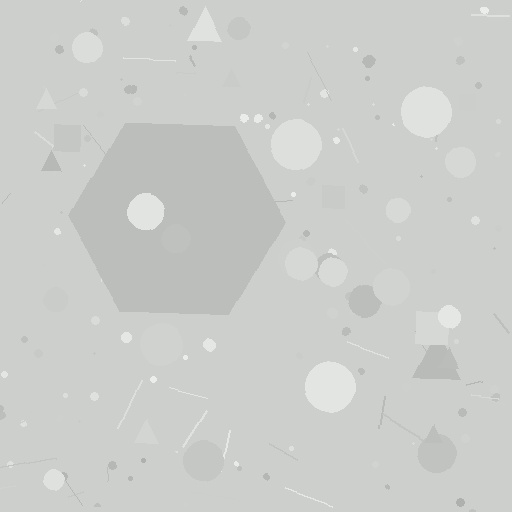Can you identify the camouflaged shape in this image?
The camouflaged shape is a hexagon.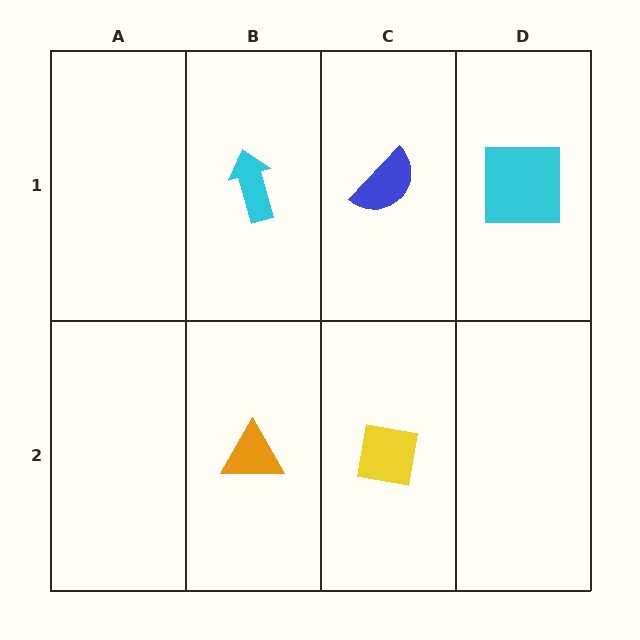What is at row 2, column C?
A yellow square.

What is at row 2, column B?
An orange triangle.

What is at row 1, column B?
A cyan arrow.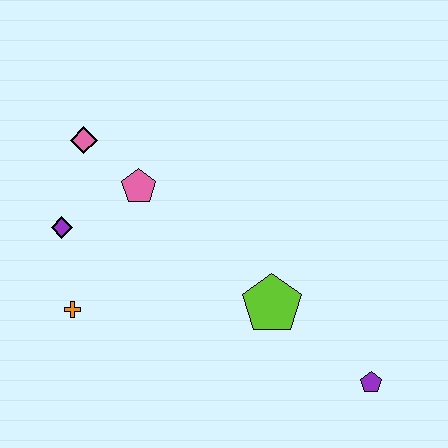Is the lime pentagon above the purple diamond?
No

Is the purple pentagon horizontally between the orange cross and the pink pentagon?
No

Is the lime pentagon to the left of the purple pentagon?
Yes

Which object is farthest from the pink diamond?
The purple pentagon is farthest from the pink diamond.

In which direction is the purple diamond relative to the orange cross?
The purple diamond is above the orange cross.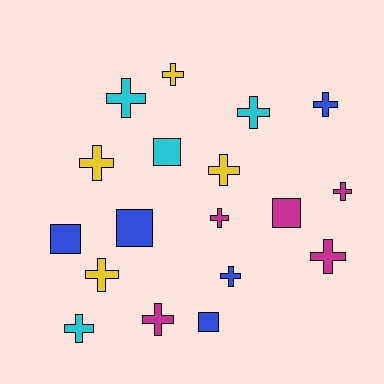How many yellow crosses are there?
There are 4 yellow crosses.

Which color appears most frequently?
Magenta, with 5 objects.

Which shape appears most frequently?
Cross, with 13 objects.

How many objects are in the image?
There are 18 objects.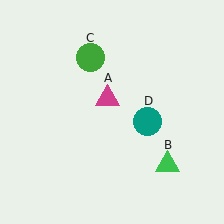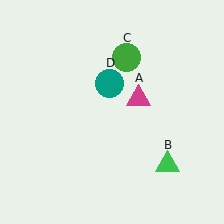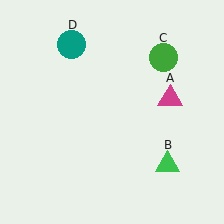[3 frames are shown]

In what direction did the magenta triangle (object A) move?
The magenta triangle (object A) moved right.